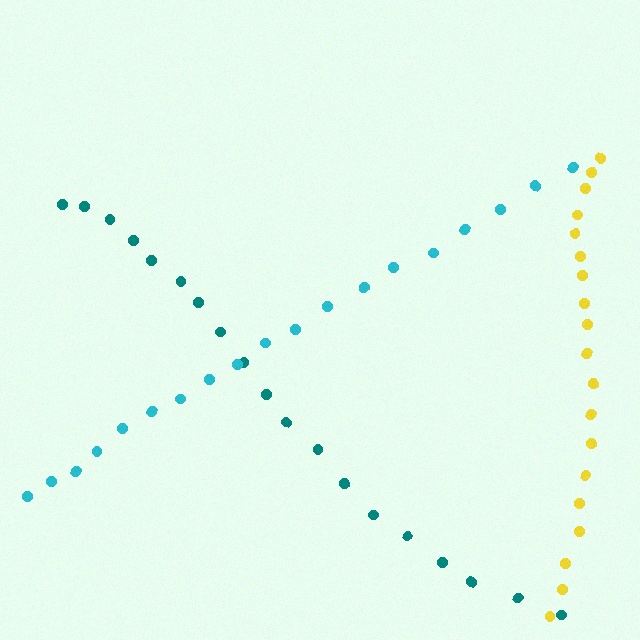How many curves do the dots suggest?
There are 3 distinct paths.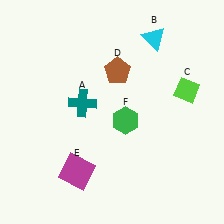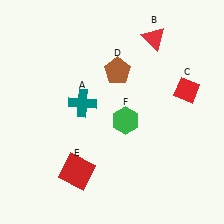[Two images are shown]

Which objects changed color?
B changed from cyan to red. C changed from lime to red. E changed from magenta to red.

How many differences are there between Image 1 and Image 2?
There are 3 differences between the two images.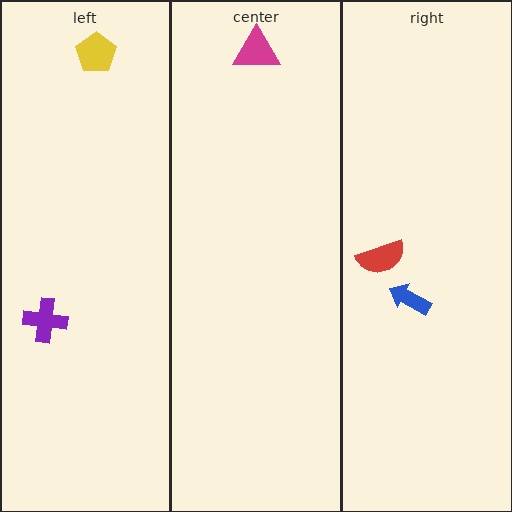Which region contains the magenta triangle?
The center region.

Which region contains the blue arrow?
The right region.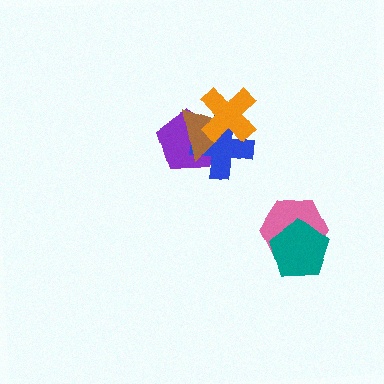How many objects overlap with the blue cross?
3 objects overlap with the blue cross.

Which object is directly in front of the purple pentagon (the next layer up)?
The blue cross is directly in front of the purple pentagon.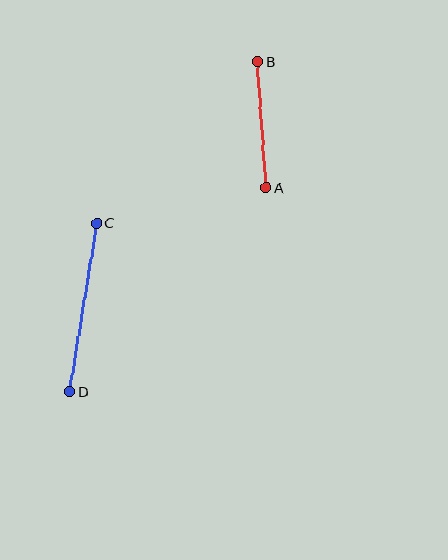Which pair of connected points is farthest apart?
Points C and D are farthest apart.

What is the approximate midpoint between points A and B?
The midpoint is at approximately (262, 125) pixels.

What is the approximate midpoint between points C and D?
The midpoint is at approximately (83, 307) pixels.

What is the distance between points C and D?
The distance is approximately 171 pixels.